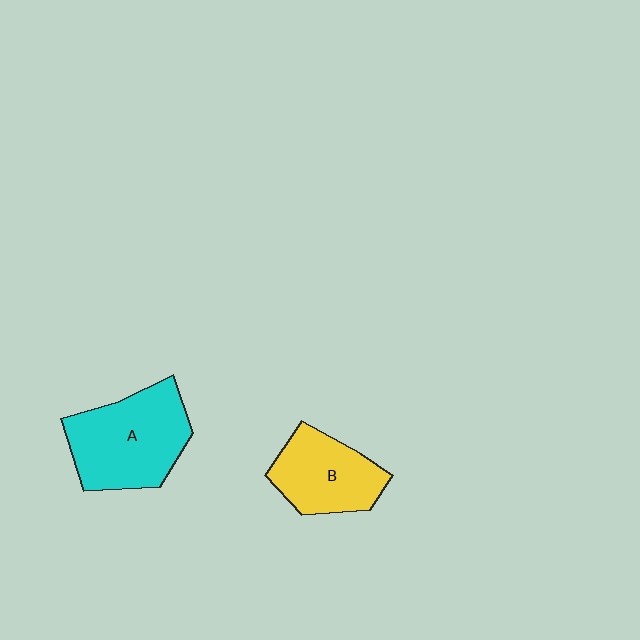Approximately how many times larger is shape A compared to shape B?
Approximately 1.4 times.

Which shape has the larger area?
Shape A (cyan).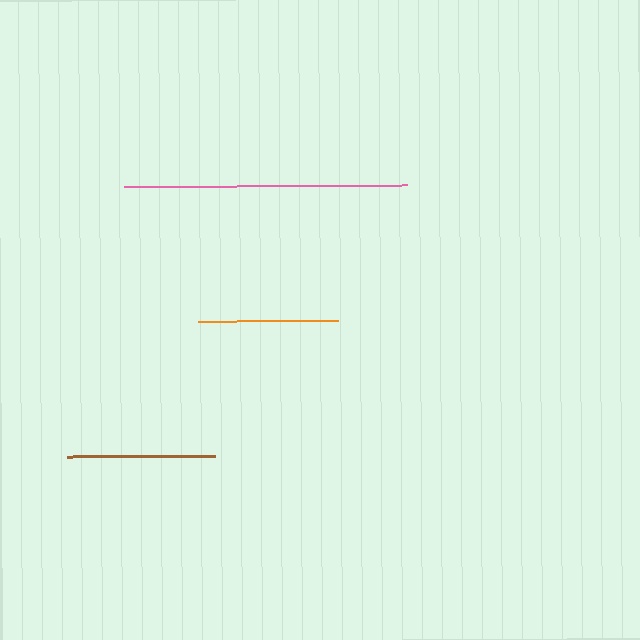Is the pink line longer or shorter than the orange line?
The pink line is longer than the orange line.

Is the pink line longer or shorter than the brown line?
The pink line is longer than the brown line.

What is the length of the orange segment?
The orange segment is approximately 140 pixels long.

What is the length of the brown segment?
The brown segment is approximately 148 pixels long.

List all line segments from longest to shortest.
From longest to shortest: pink, brown, orange.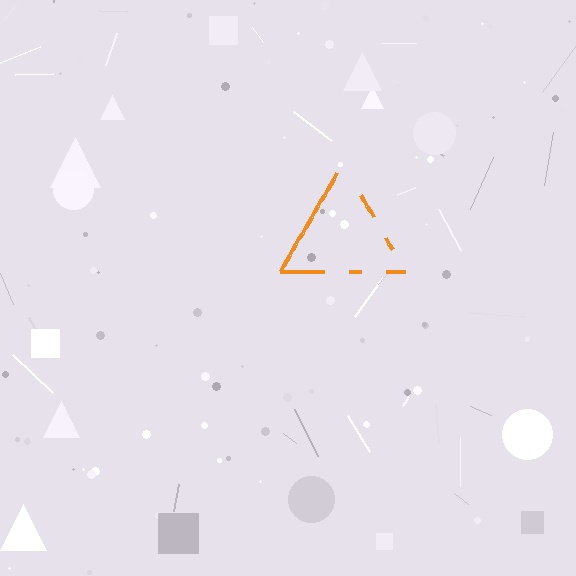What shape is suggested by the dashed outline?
The dashed outline suggests a triangle.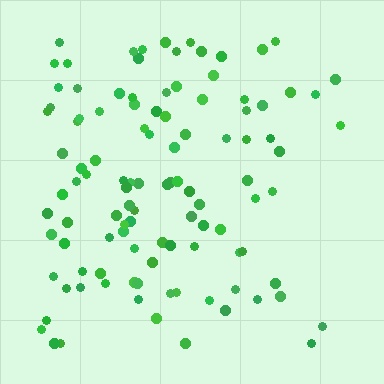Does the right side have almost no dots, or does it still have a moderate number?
Still a moderate number, just noticeably fewer than the left.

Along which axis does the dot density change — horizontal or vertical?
Horizontal.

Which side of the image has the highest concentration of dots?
The left.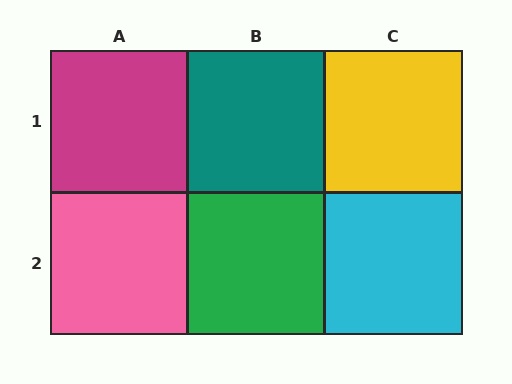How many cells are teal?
1 cell is teal.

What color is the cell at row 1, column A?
Magenta.